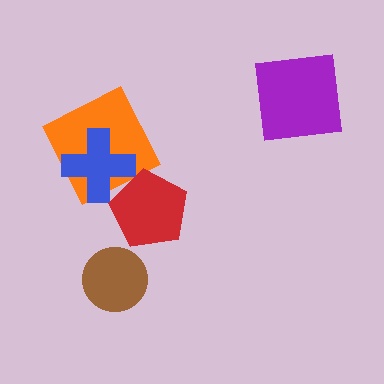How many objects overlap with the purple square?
0 objects overlap with the purple square.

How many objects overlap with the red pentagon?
1 object overlaps with the red pentagon.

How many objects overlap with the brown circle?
0 objects overlap with the brown circle.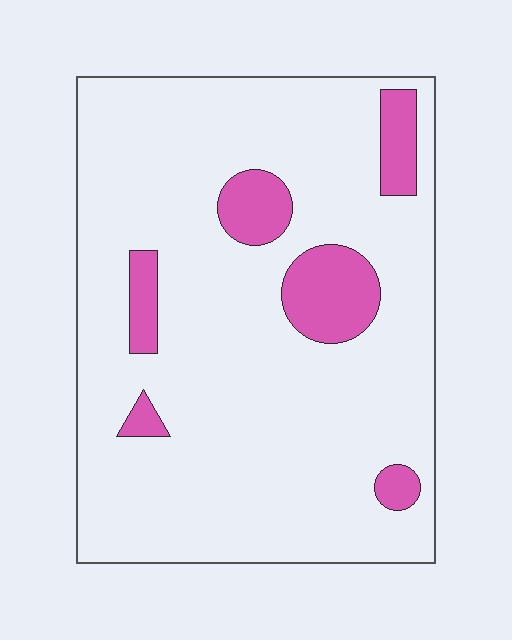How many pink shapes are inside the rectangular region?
6.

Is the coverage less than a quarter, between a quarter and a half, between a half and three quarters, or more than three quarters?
Less than a quarter.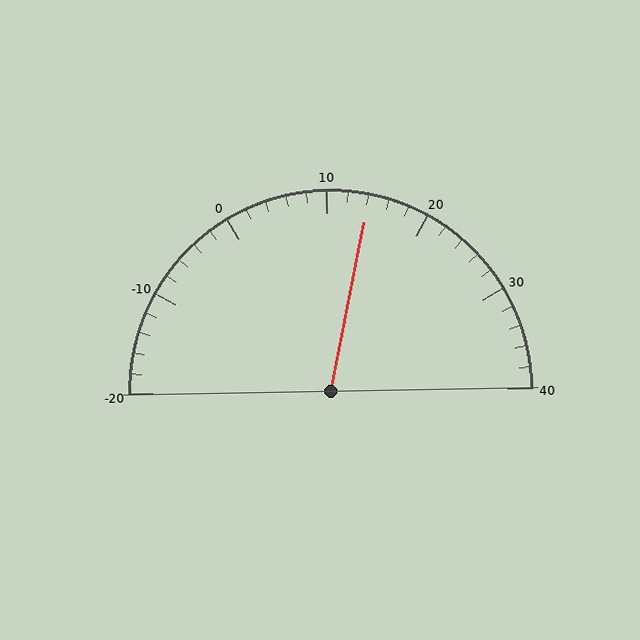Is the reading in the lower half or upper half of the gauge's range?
The reading is in the upper half of the range (-20 to 40).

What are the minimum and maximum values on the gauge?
The gauge ranges from -20 to 40.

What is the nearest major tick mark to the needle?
The nearest major tick mark is 10.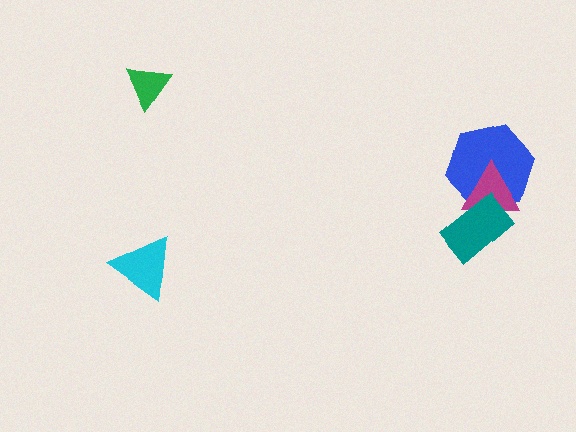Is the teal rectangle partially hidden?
No, no other shape covers it.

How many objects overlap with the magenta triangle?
2 objects overlap with the magenta triangle.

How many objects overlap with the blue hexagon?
2 objects overlap with the blue hexagon.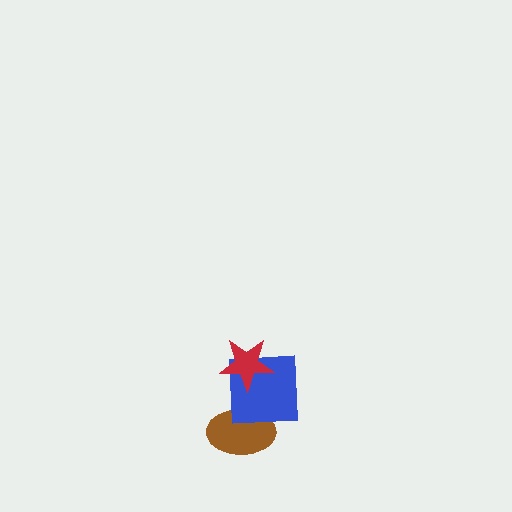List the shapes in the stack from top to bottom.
From top to bottom: the red star, the blue square, the brown ellipse.